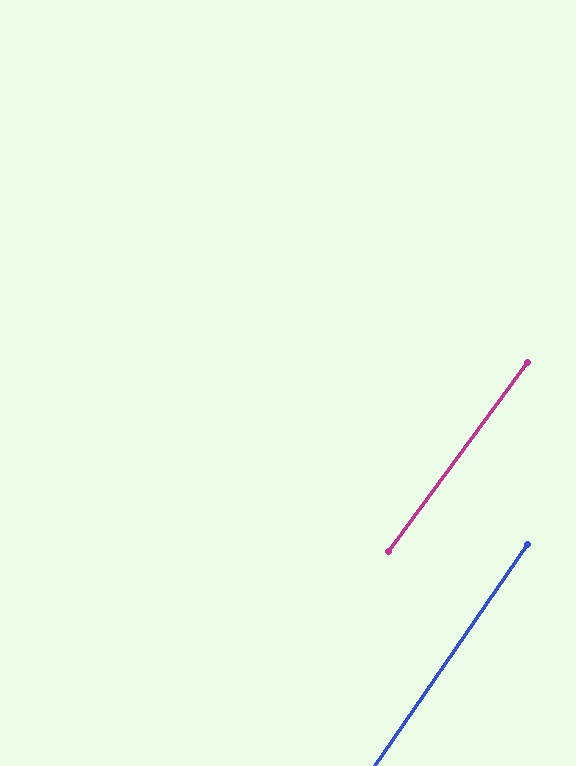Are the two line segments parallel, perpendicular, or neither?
Parallel — their directions differ by only 1.8°.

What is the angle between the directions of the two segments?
Approximately 2 degrees.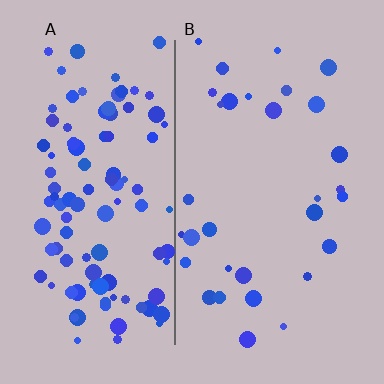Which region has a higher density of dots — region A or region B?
A (the left).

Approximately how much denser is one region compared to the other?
Approximately 3.3× — region A over region B.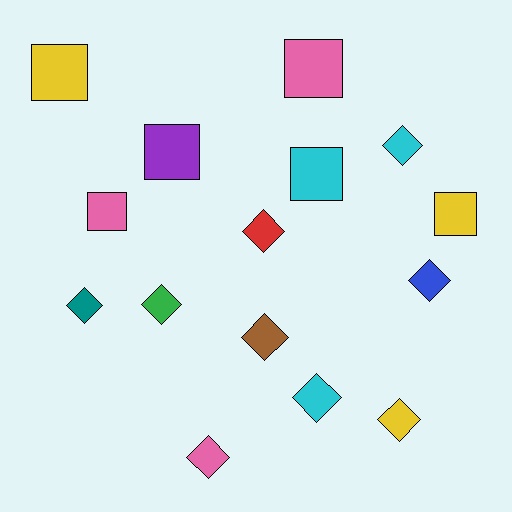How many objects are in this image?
There are 15 objects.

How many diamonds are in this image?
There are 9 diamonds.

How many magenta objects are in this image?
There are no magenta objects.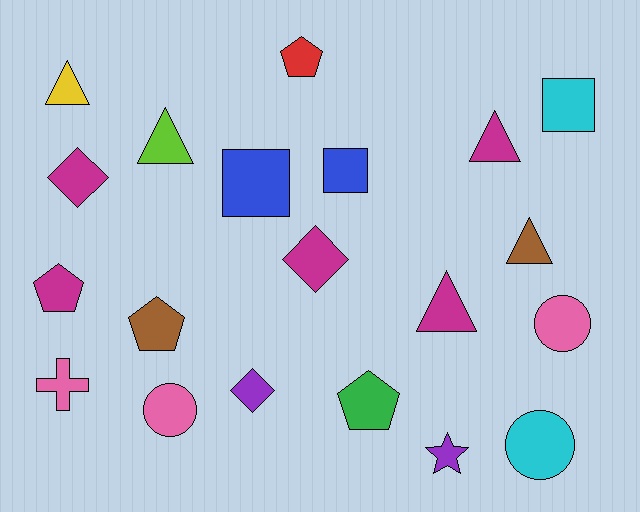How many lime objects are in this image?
There is 1 lime object.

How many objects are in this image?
There are 20 objects.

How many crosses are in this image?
There is 1 cross.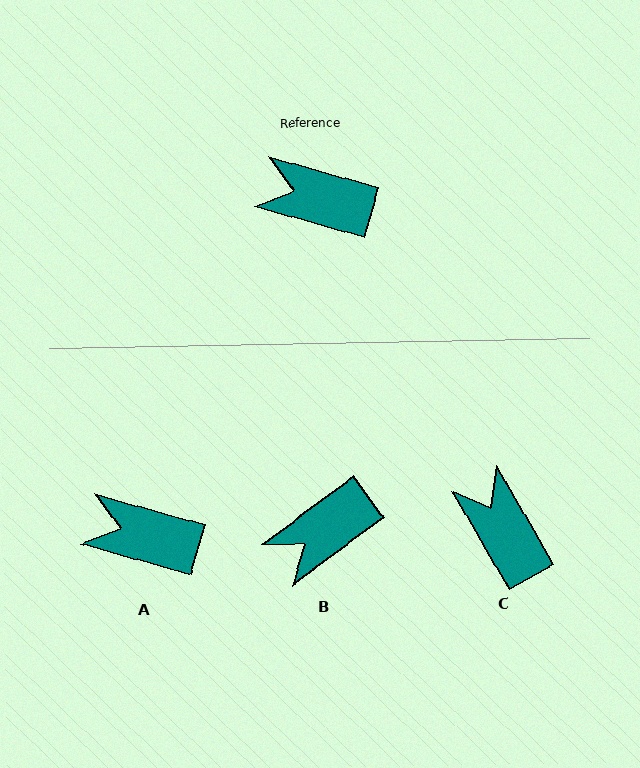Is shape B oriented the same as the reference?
No, it is off by about 52 degrees.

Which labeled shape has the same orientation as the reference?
A.